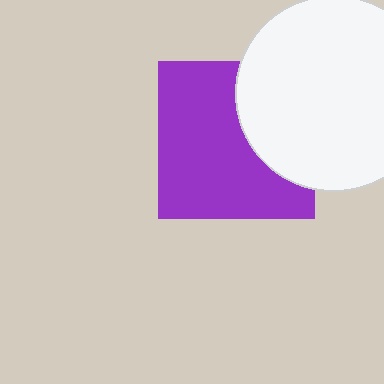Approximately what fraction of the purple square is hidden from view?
Roughly 34% of the purple square is hidden behind the white circle.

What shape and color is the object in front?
The object in front is a white circle.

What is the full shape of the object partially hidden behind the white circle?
The partially hidden object is a purple square.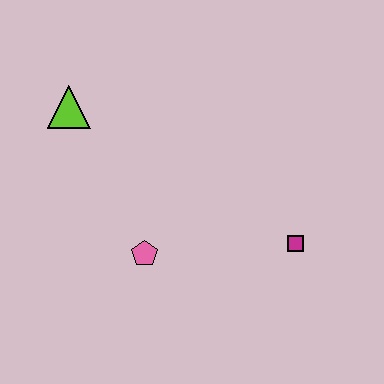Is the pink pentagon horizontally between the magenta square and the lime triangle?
Yes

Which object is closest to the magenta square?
The pink pentagon is closest to the magenta square.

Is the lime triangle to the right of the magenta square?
No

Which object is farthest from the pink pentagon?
The lime triangle is farthest from the pink pentagon.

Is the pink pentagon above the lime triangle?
No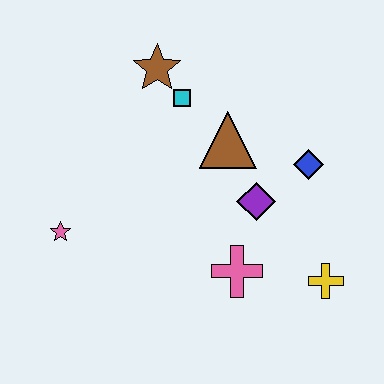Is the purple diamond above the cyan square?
No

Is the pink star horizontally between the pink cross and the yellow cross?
No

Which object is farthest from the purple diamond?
The pink star is farthest from the purple diamond.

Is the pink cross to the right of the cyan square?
Yes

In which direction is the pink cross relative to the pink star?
The pink cross is to the right of the pink star.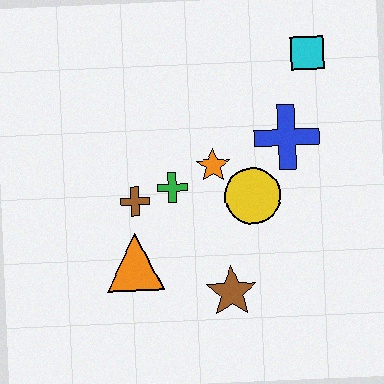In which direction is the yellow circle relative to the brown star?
The yellow circle is above the brown star.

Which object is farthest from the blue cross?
The orange triangle is farthest from the blue cross.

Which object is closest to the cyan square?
The blue cross is closest to the cyan square.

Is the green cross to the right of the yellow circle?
No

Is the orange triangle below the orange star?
Yes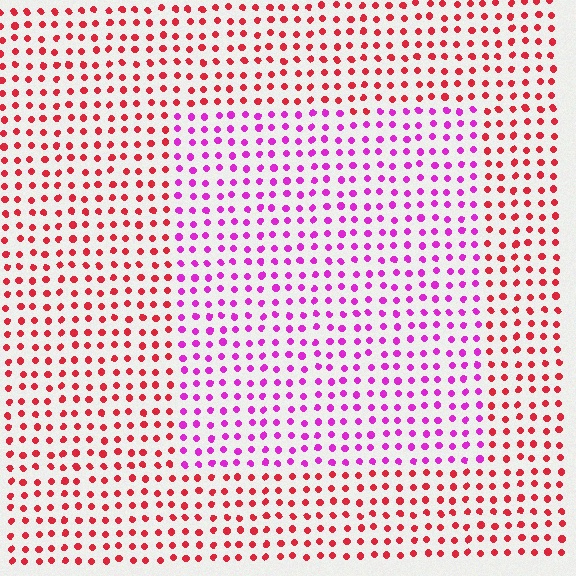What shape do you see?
I see a rectangle.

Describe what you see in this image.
The image is filled with small red elements in a uniform arrangement. A rectangle-shaped region is visible where the elements are tinted to a slightly different hue, forming a subtle color boundary.